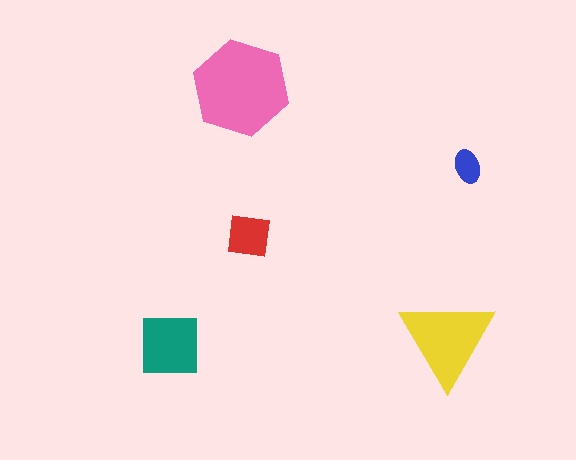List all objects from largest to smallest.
The pink hexagon, the yellow triangle, the teal square, the red square, the blue ellipse.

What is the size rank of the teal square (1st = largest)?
3rd.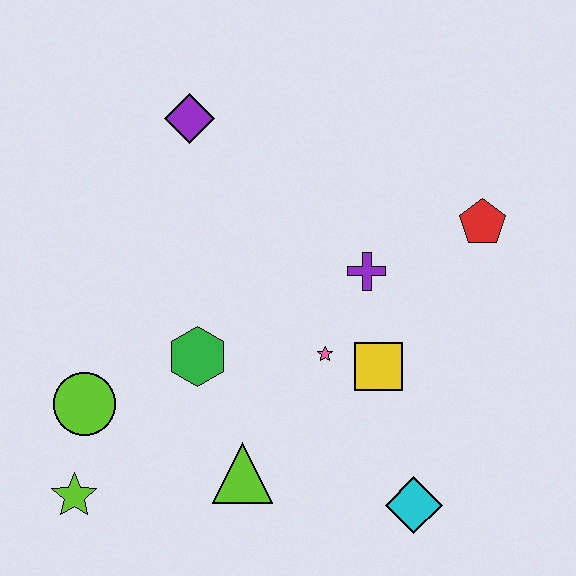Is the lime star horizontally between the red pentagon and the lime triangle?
No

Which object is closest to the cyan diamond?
The yellow square is closest to the cyan diamond.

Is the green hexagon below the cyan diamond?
No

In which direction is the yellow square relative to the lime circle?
The yellow square is to the right of the lime circle.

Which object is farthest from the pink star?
The lime star is farthest from the pink star.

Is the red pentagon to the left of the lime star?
No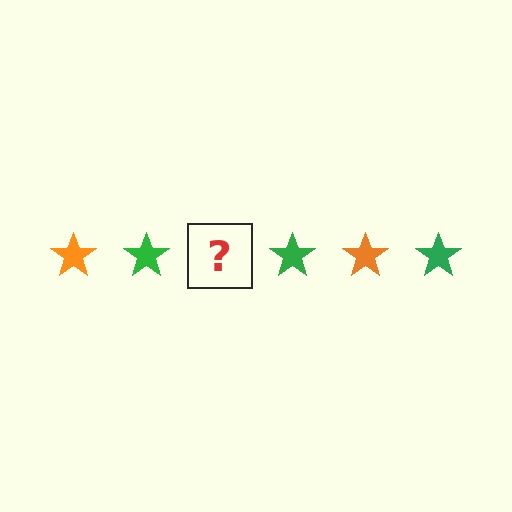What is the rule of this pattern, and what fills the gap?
The rule is that the pattern cycles through orange, green stars. The gap should be filled with an orange star.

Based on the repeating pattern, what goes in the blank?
The blank should be an orange star.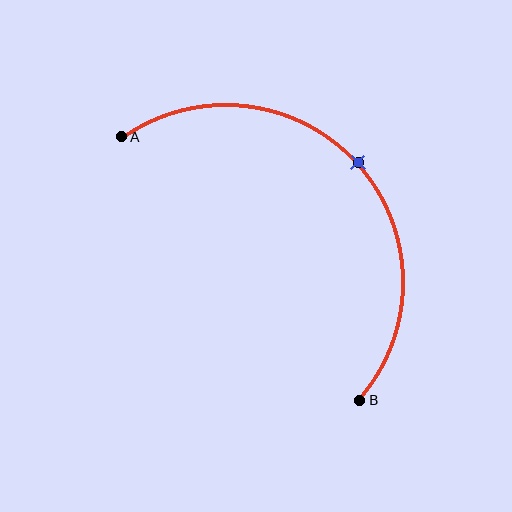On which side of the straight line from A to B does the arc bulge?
The arc bulges above and to the right of the straight line connecting A and B.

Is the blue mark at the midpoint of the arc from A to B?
Yes. The blue mark lies on the arc at equal arc-length from both A and B — it is the arc midpoint.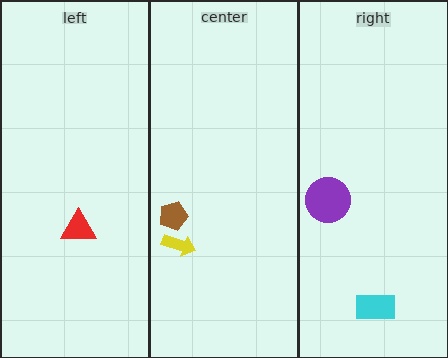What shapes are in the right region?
The cyan rectangle, the purple circle.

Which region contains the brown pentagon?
The center region.